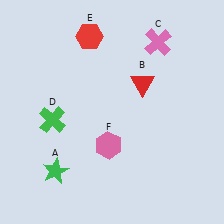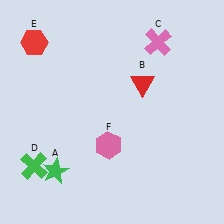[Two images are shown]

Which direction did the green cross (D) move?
The green cross (D) moved down.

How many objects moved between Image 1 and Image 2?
2 objects moved between the two images.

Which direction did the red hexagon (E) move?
The red hexagon (E) moved left.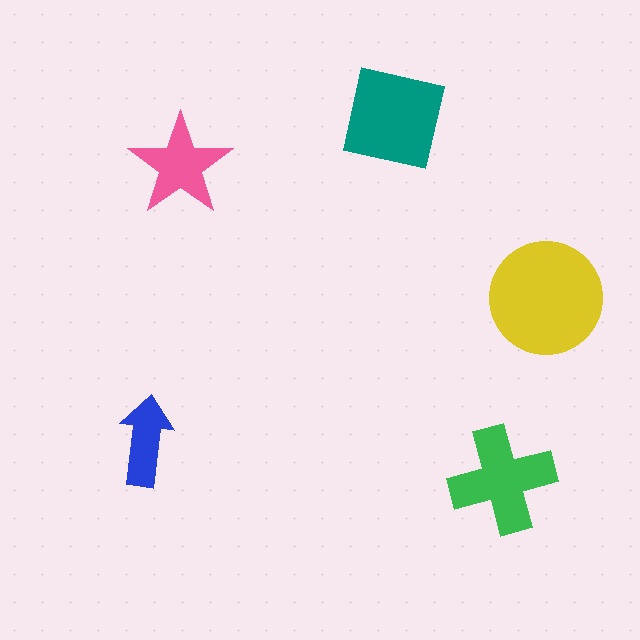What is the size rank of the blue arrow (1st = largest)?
5th.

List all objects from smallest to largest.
The blue arrow, the pink star, the green cross, the teal square, the yellow circle.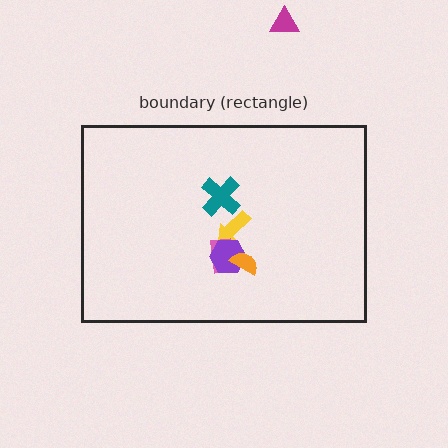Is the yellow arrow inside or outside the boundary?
Inside.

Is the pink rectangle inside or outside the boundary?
Inside.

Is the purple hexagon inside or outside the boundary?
Inside.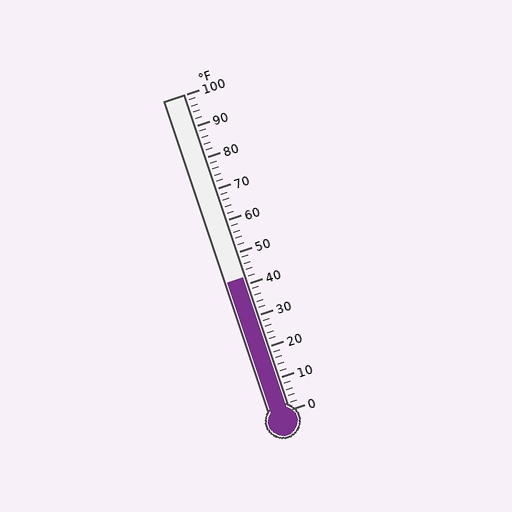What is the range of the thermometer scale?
The thermometer scale ranges from 0°F to 100°F.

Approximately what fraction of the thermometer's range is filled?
The thermometer is filled to approximately 40% of its range.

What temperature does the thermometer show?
The thermometer shows approximately 42°F.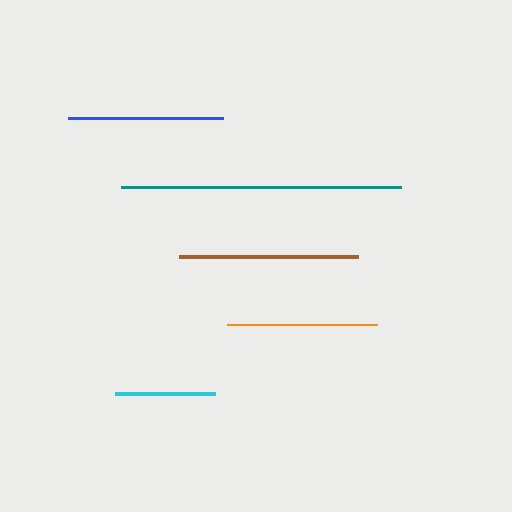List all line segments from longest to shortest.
From longest to shortest: teal, brown, blue, orange, cyan.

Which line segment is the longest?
The teal line is the longest at approximately 280 pixels.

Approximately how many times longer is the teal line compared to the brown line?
The teal line is approximately 1.6 times the length of the brown line.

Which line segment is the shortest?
The cyan line is the shortest at approximately 99 pixels.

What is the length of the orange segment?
The orange segment is approximately 150 pixels long.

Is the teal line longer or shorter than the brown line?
The teal line is longer than the brown line.